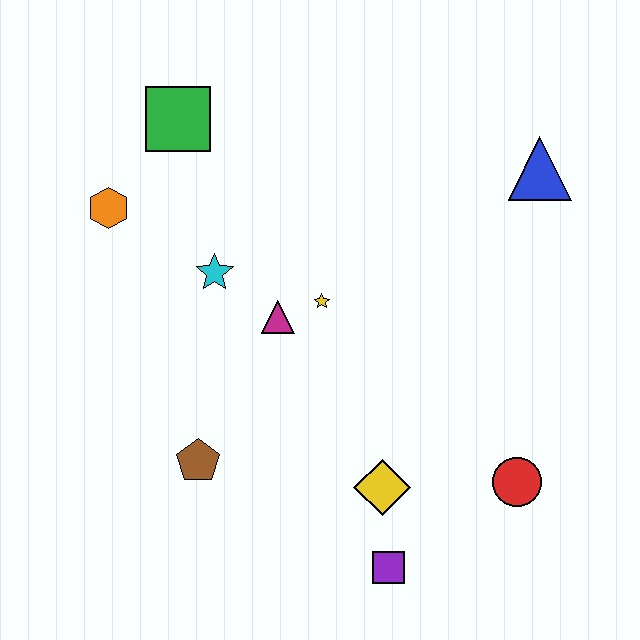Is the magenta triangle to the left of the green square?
No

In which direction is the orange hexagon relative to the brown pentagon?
The orange hexagon is above the brown pentagon.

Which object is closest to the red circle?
The yellow diamond is closest to the red circle.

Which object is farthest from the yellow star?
The purple square is farthest from the yellow star.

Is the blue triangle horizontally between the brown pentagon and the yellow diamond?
No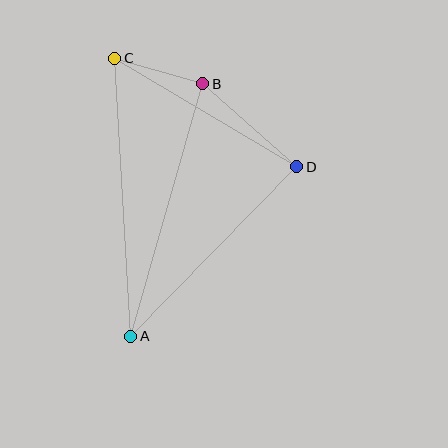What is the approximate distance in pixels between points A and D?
The distance between A and D is approximately 237 pixels.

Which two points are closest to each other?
Points B and C are closest to each other.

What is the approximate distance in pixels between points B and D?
The distance between B and D is approximately 125 pixels.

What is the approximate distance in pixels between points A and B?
The distance between A and B is approximately 263 pixels.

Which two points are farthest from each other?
Points A and C are farthest from each other.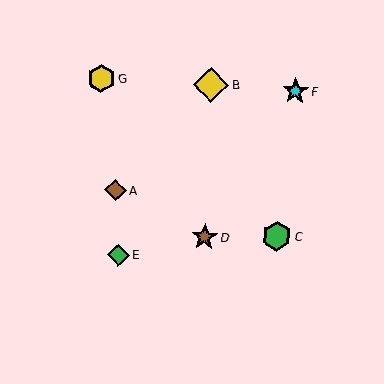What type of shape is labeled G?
Shape G is a yellow hexagon.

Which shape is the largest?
The yellow diamond (labeled B) is the largest.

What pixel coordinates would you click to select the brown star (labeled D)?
Click at (205, 237) to select the brown star D.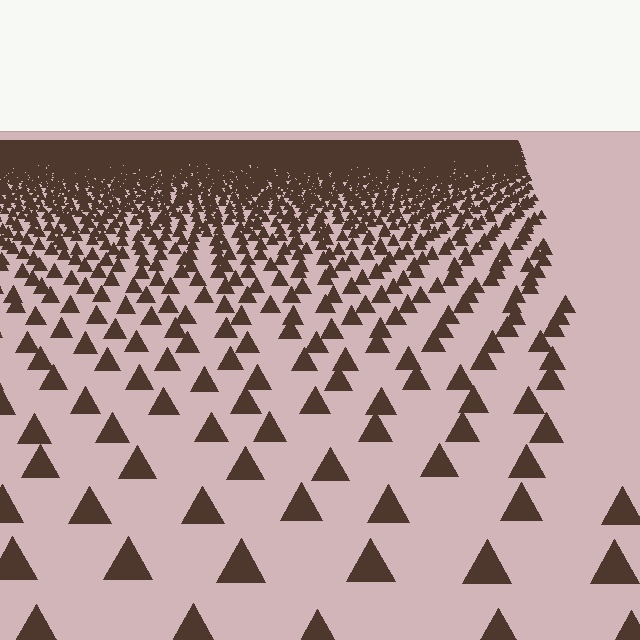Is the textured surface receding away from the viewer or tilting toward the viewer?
The surface is receding away from the viewer. Texture elements get smaller and denser toward the top.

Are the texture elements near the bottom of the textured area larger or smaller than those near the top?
Larger. Near the bottom, elements are closer to the viewer and appear at a bigger on-screen size.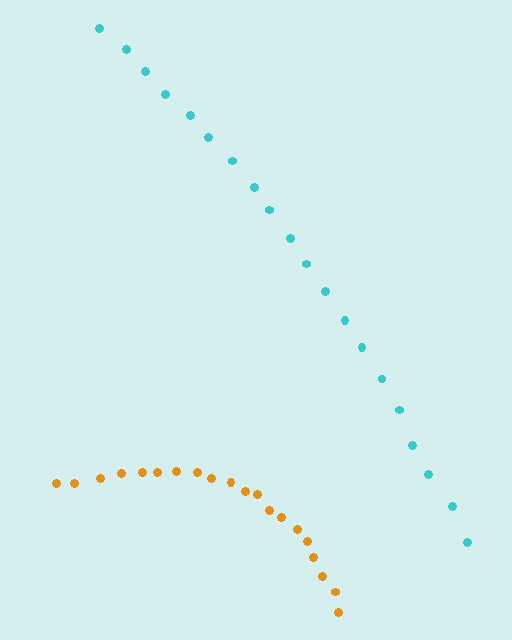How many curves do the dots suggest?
There are 2 distinct paths.